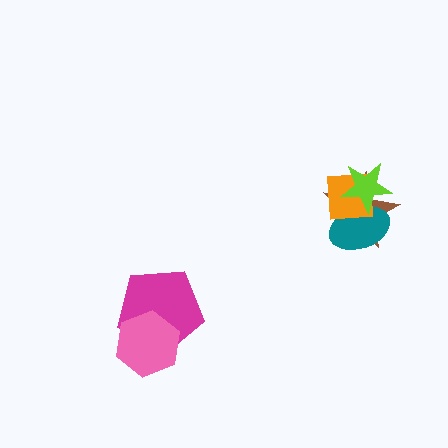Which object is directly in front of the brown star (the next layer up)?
The teal ellipse is directly in front of the brown star.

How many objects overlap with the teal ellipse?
3 objects overlap with the teal ellipse.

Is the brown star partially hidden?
Yes, it is partially covered by another shape.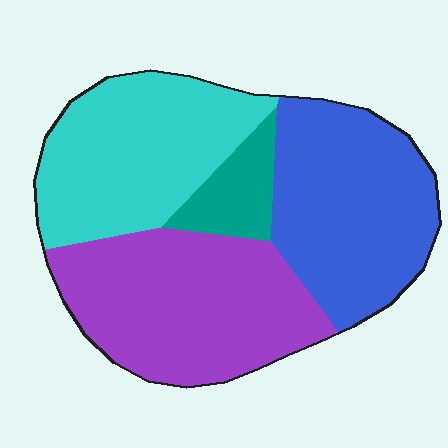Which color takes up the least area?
Teal, at roughly 10%.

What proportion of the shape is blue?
Blue covers 30% of the shape.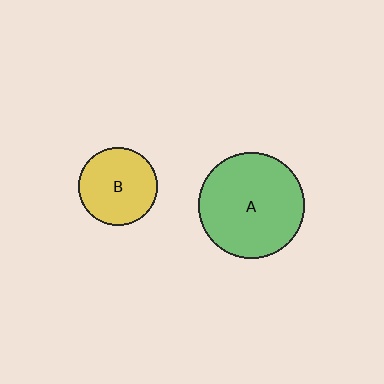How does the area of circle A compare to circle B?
Approximately 1.8 times.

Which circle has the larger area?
Circle A (green).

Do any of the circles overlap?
No, none of the circles overlap.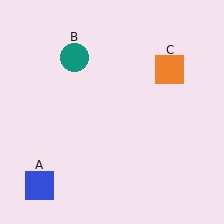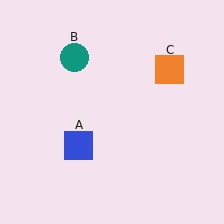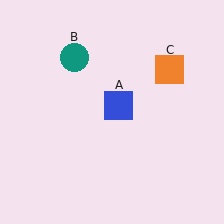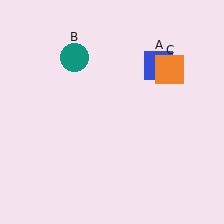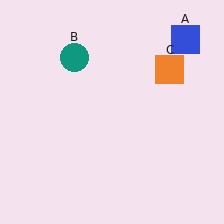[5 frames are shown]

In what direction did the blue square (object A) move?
The blue square (object A) moved up and to the right.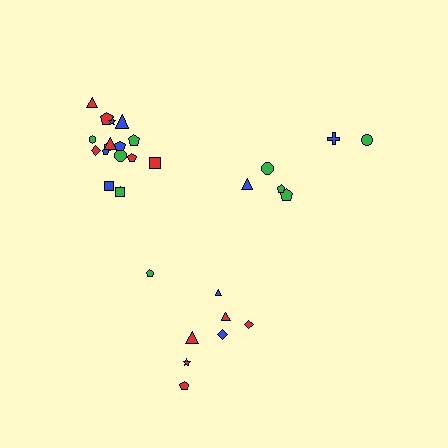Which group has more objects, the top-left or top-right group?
The top-left group.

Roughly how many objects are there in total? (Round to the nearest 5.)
Roughly 30 objects in total.